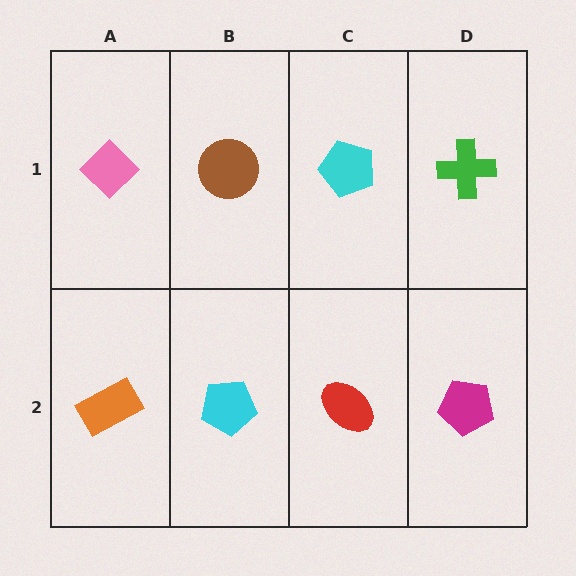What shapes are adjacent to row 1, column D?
A magenta pentagon (row 2, column D), a cyan pentagon (row 1, column C).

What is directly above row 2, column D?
A green cross.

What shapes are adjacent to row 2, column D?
A green cross (row 1, column D), a red ellipse (row 2, column C).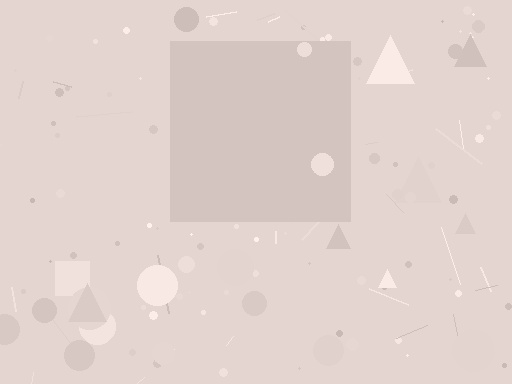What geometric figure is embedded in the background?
A square is embedded in the background.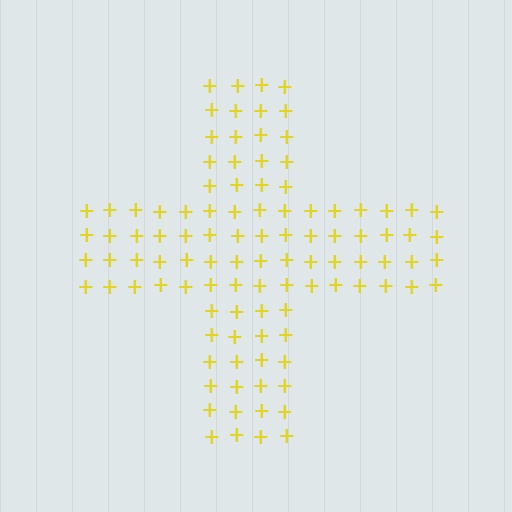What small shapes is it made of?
It is made of small plus signs.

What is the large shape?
The large shape is a cross.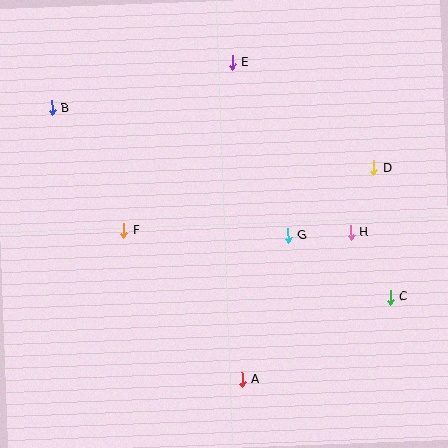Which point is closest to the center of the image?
Point G at (288, 235) is closest to the center.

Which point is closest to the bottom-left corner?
Point F is closest to the bottom-left corner.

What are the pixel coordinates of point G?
Point G is at (288, 235).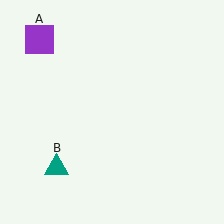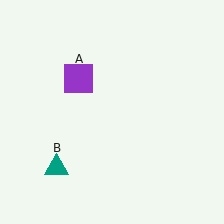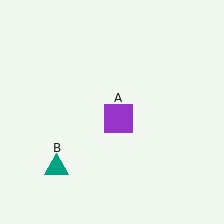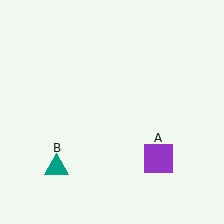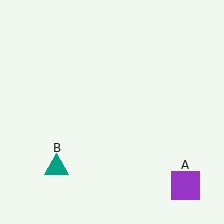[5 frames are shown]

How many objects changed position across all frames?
1 object changed position: purple square (object A).